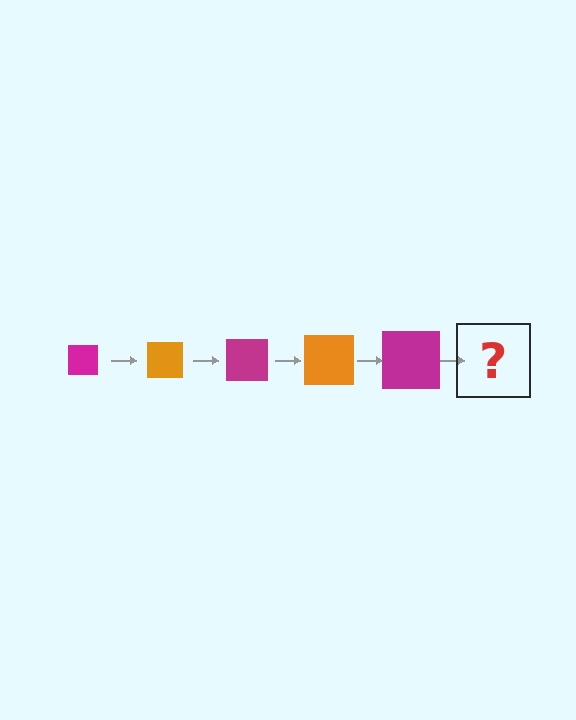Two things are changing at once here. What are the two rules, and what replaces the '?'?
The two rules are that the square grows larger each step and the color cycles through magenta and orange. The '?' should be an orange square, larger than the previous one.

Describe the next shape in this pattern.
It should be an orange square, larger than the previous one.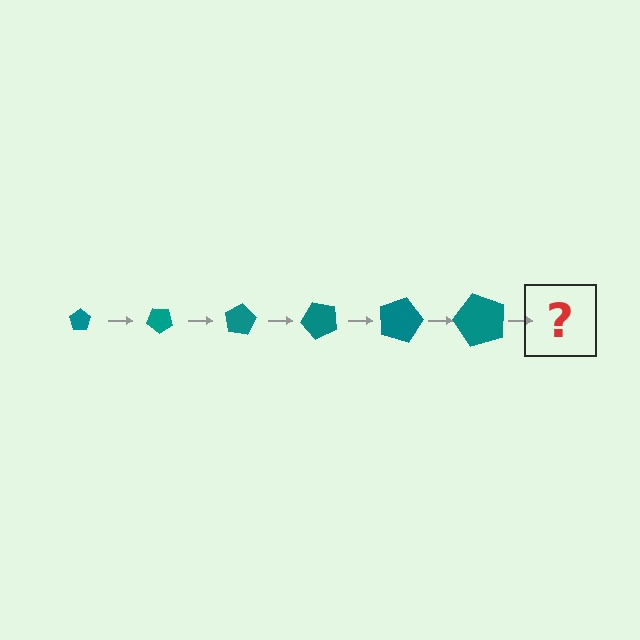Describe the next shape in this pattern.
It should be a pentagon, larger than the previous one and rotated 240 degrees from the start.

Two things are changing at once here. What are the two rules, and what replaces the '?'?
The two rules are that the pentagon grows larger each step and it rotates 40 degrees each step. The '?' should be a pentagon, larger than the previous one and rotated 240 degrees from the start.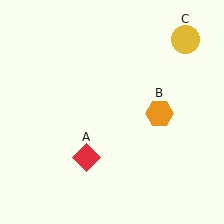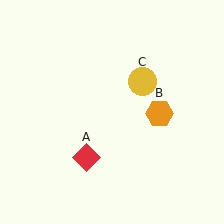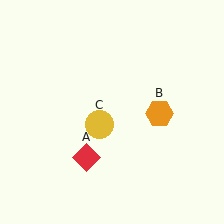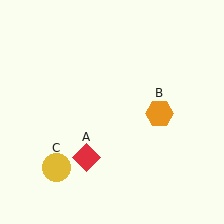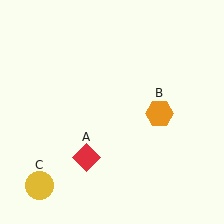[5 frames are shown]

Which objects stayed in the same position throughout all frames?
Red diamond (object A) and orange hexagon (object B) remained stationary.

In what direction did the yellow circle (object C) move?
The yellow circle (object C) moved down and to the left.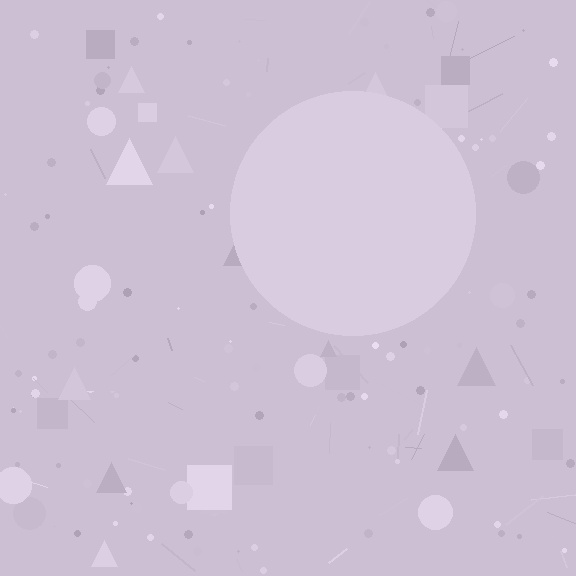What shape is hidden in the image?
A circle is hidden in the image.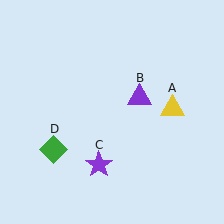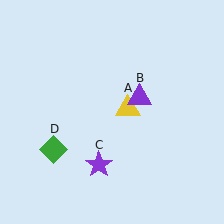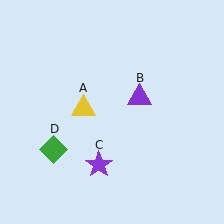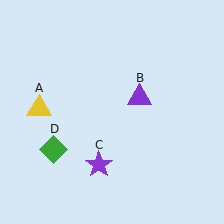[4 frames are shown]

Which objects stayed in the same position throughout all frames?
Purple triangle (object B) and purple star (object C) and green diamond (object D) remained stationary.